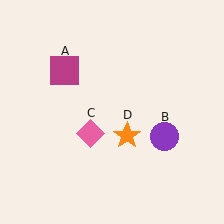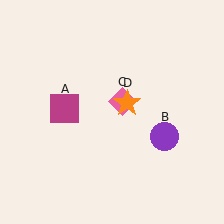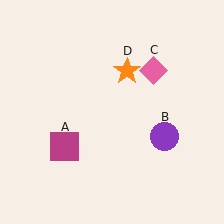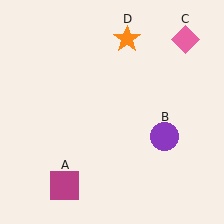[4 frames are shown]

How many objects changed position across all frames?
3 objects changed position: magenta square (object A), pink diamond (object C), orange star (object D).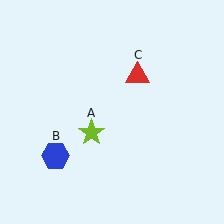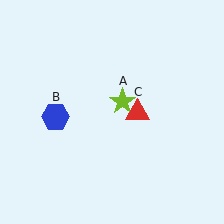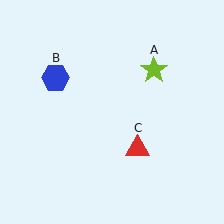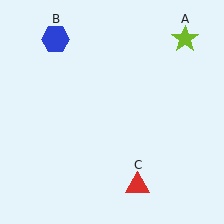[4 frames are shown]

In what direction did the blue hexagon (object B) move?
The blue hexagon (object B) moved up.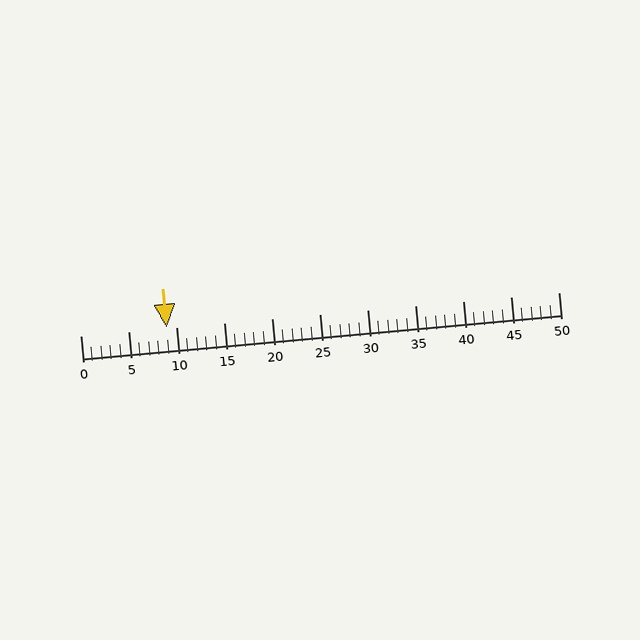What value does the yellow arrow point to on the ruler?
The yellow arrow points to approximately 9.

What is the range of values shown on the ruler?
The ruler shows values from 0 to 50.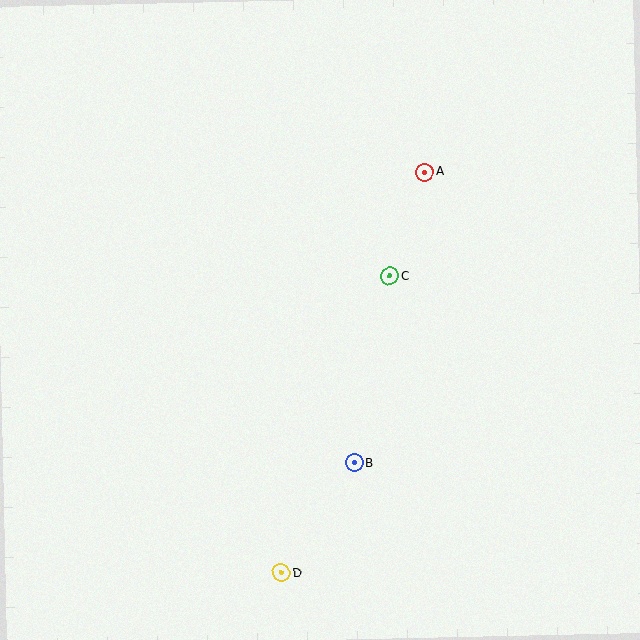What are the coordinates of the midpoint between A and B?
The midpoint between A and B is at (390, 317).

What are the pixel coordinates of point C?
Point C is at (390, 276).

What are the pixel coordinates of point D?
Point D is at (281, 572).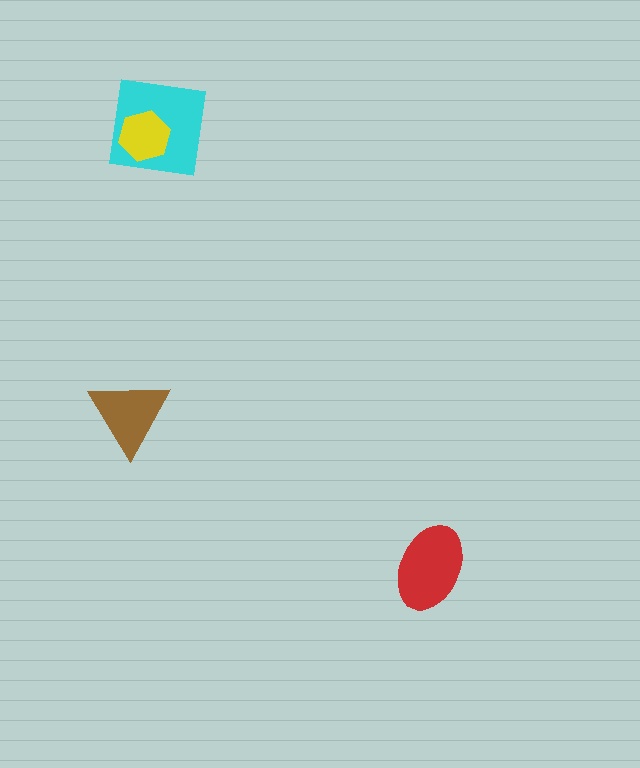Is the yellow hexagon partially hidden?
No, no other shape covers it.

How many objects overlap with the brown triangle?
0 objects overlap with the brown triangle.